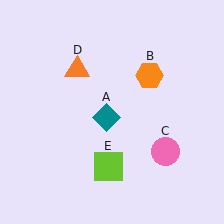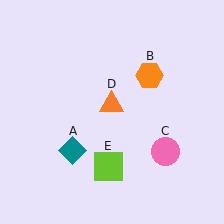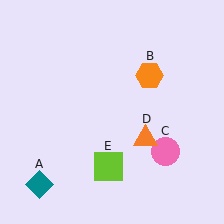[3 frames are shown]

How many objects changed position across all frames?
2 objects changed position: teal diamond (object A), orange triangle (object D).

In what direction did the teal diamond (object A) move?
The teal diamond (object A) moved down and to the left.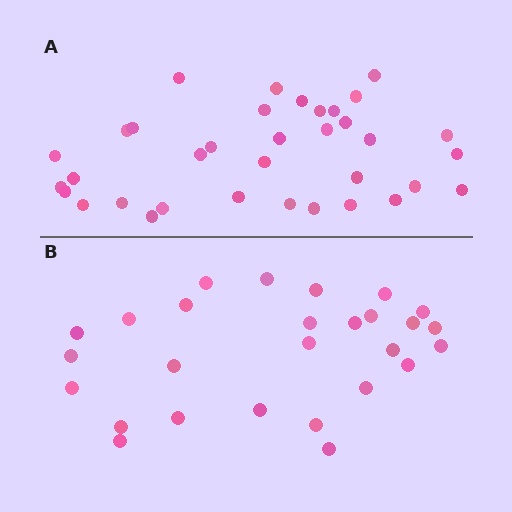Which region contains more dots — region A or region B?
Region A (the top region) has more dots.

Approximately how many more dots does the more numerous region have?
Region A has roughly 8 or so more dots than region B.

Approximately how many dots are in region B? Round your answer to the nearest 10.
About 30 dots. (The exact count is 27, which rounds to 30.)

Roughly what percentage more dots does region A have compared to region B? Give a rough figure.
About 30% more.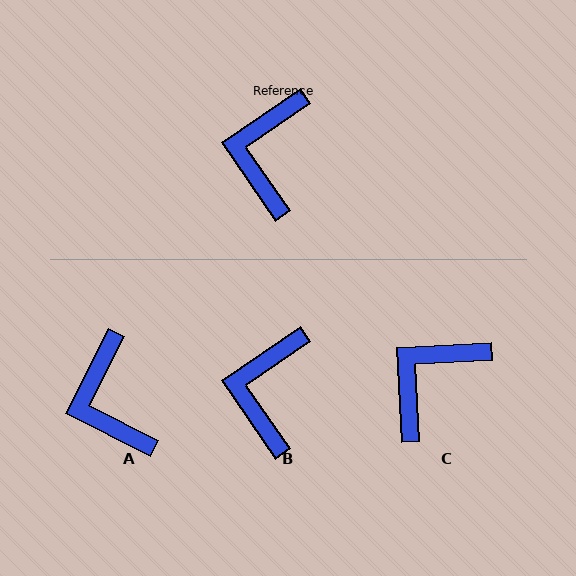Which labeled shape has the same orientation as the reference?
B.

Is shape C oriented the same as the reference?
No, it is off by about 32 degrees.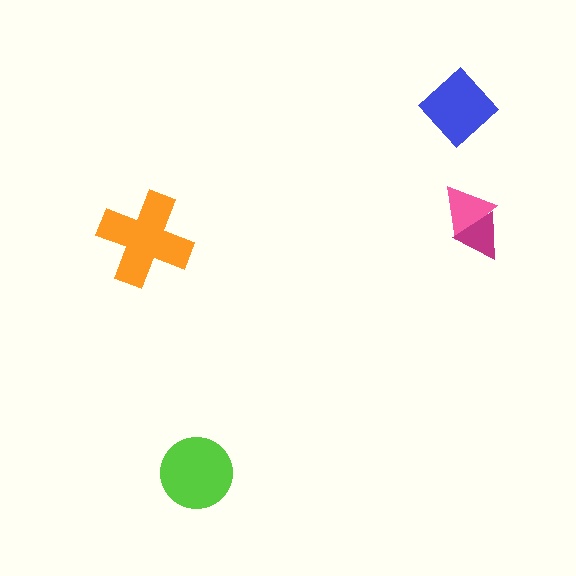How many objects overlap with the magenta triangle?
1 object overlaps with the magenta triangle.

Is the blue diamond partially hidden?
No, no other shape covers it.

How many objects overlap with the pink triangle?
1 object overlaps with the pink triangle.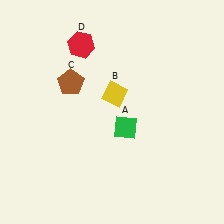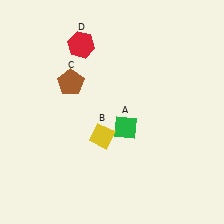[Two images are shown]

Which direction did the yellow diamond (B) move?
The yellow diamond (B) moved down.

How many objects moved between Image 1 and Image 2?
1 object moved between the two images.